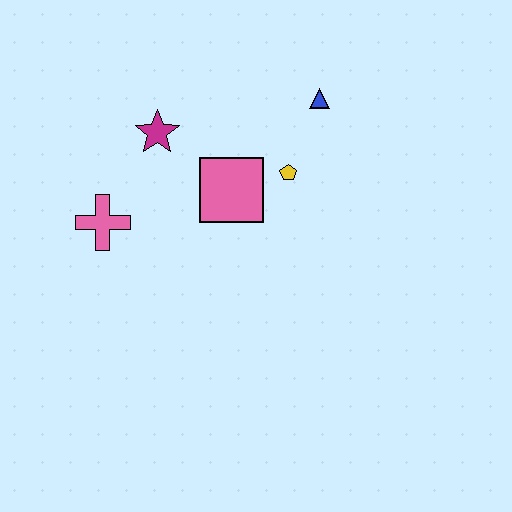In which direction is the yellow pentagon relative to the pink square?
The yellow pentagon is to the right of the pink square.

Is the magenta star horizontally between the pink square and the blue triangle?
No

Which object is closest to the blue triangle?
The yellow pentagon is closest to the blue triangle.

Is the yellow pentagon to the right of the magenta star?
Yes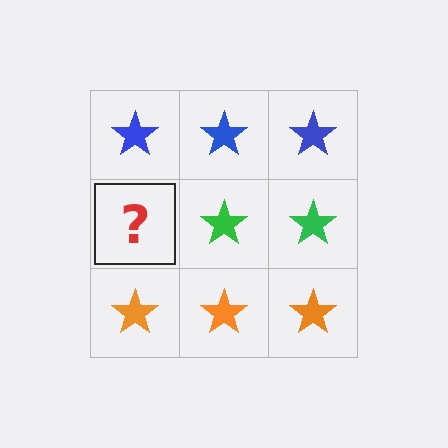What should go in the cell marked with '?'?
The missing cell should contain a green star.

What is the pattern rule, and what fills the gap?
The rule is that each row has a consistent color. The gap should be filled with a green star.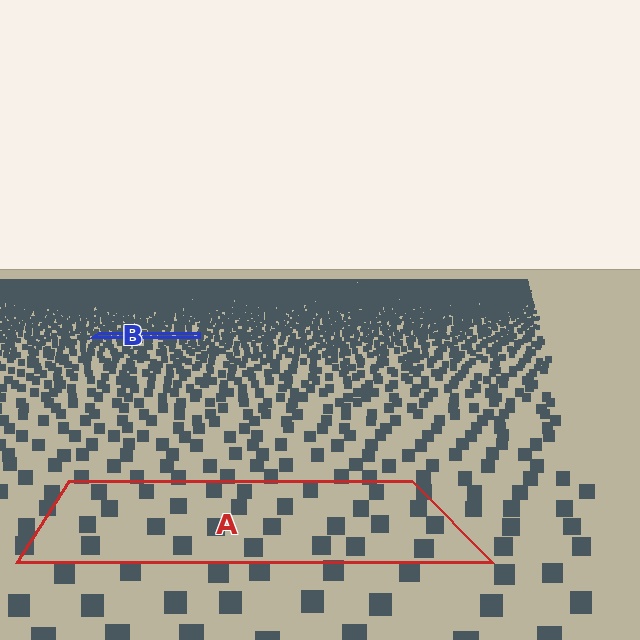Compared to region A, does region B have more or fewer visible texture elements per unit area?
Region B has more texture elements per unit area — they are packed more densely because it is farther away.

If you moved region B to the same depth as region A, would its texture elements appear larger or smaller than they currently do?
They would appear larger. At a closer depth, the same texture elements are projected at a bigger on-screen size.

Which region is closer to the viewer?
Region A is closer. The texture elements there are larger and more spread out.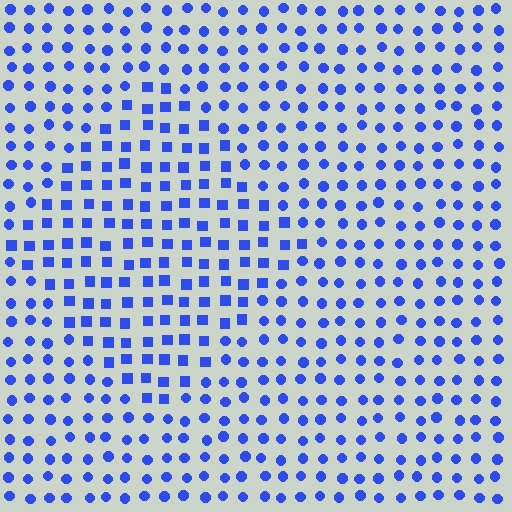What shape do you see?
I see a diamond.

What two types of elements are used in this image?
The image uses squares inside the diamond region and circles outside it.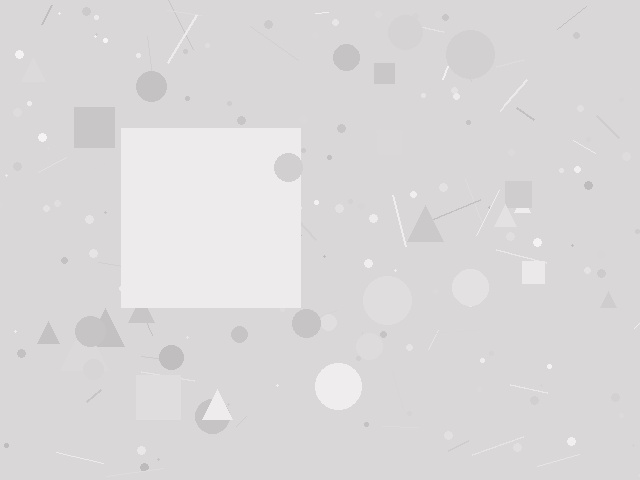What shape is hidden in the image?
A square is hidden in the image.